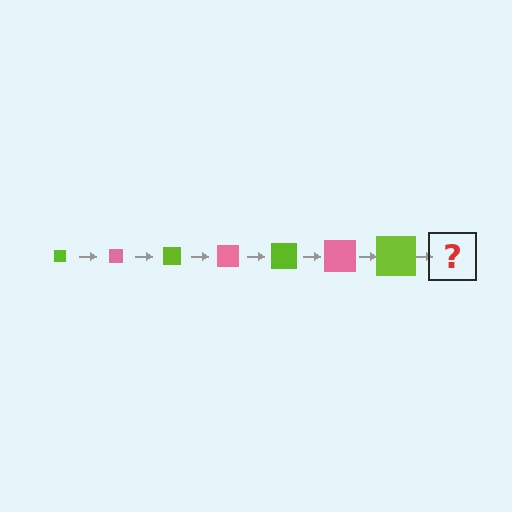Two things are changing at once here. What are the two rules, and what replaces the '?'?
The two rules are that the square grows larger each step and the color cycles through lime and pink. The '?' should be a pink square, larger than the previous one.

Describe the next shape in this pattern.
It should be a pink square, larger than the previous one.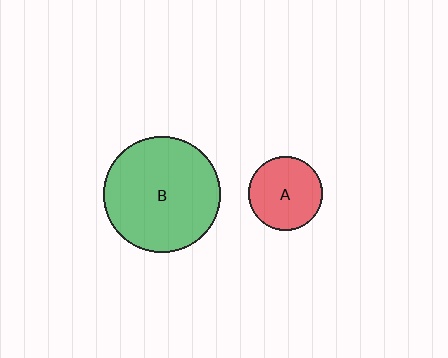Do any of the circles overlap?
No, none of the circles overlap.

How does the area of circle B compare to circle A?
Approximately 2.5 times.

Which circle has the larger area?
Circle B (green).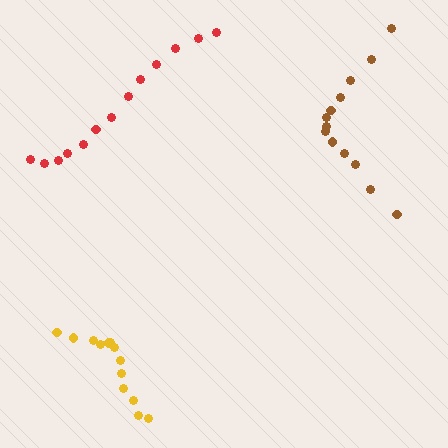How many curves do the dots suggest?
There are 3 distinct paths.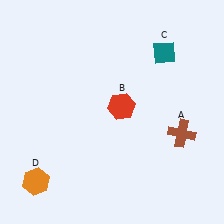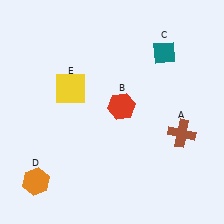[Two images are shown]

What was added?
A yellow square (E) was added in Image 2.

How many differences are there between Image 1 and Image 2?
There is 1 difference between the two images.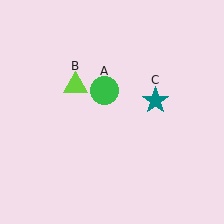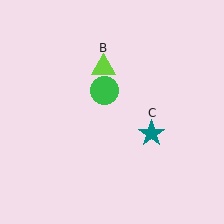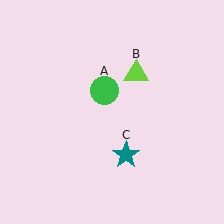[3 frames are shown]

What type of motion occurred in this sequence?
The lime triangle (object B), teal star (object C) rotated clockwise around the center of the scene.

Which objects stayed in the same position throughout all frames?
Green circle (object A) remained stationary.